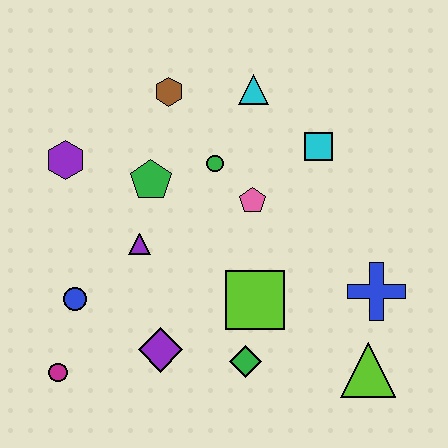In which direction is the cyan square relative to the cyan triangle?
The cyan square is to the right of the cyan triangle.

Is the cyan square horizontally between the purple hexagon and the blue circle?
No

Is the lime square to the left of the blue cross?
Yes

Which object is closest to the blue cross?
The lime triangle is closest to the blue cross.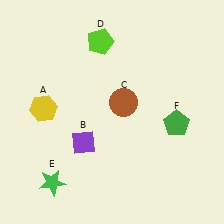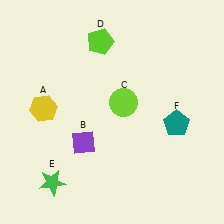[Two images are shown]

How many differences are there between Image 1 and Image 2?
There are 2 differences between the two images.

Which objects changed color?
C changed from brown to lime. F changed from green to teal.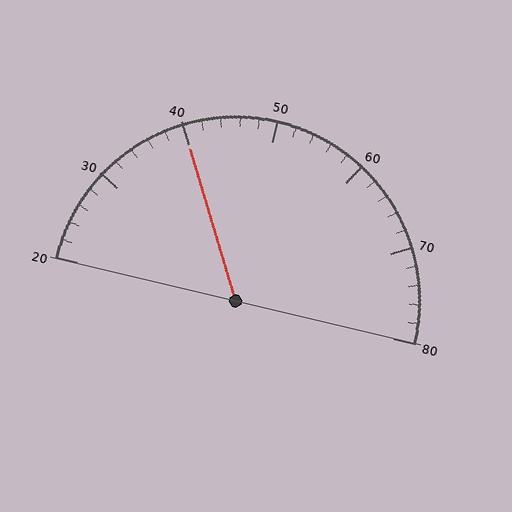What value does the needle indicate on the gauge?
The needle indicates approximately 40.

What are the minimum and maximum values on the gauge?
The gauge ranges from 20 to 80.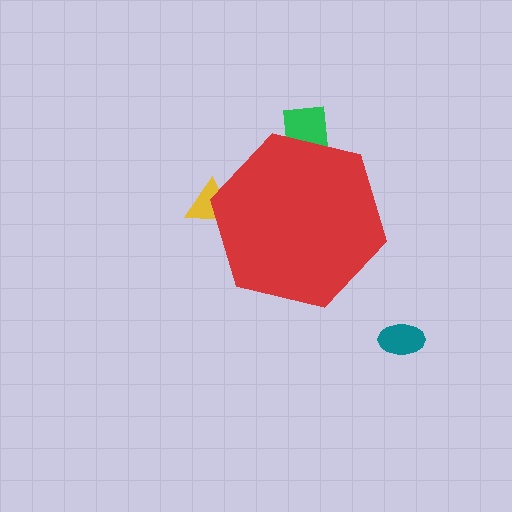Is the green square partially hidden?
Yes, the green square is partially hidden behind the red hexagon.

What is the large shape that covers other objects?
A red hexagon.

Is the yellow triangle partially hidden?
Yes, the yellow triangle is partially hidden behind the red hexagon.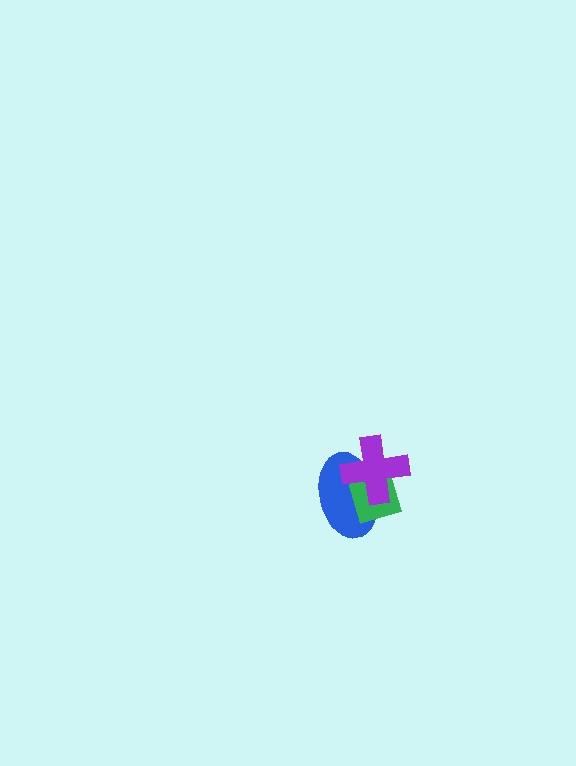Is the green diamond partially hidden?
Yes, it is partially covered by another shape.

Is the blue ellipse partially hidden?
Yes, it is partially covered by another shape.